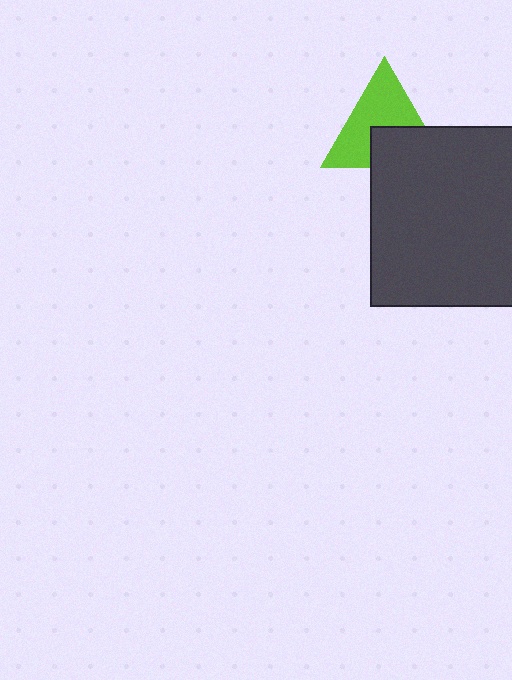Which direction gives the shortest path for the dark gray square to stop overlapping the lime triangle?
Moving down gives the shortest separation.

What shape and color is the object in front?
The object in front is a dark gray square.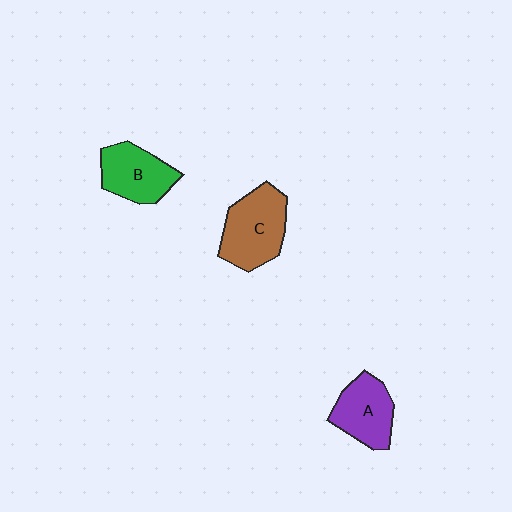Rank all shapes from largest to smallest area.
From largest to smallest: C (brown), B (green), A (purple).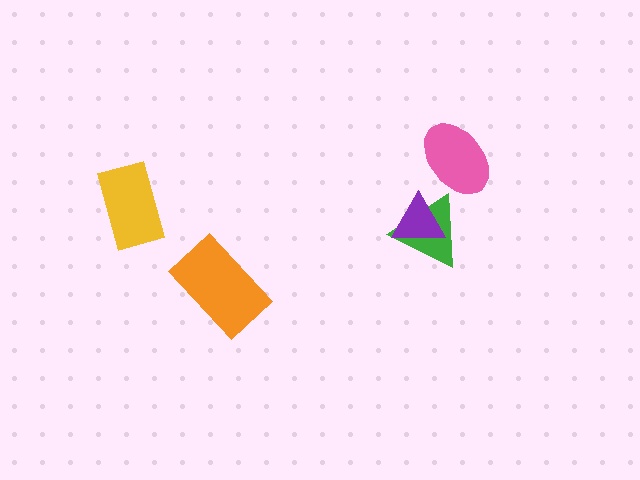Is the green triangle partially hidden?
Yes, it is partially covered by another shape.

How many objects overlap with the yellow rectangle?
0 objects overlap with the yellow rectangle.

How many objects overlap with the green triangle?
1 object overlaps with the green triangle.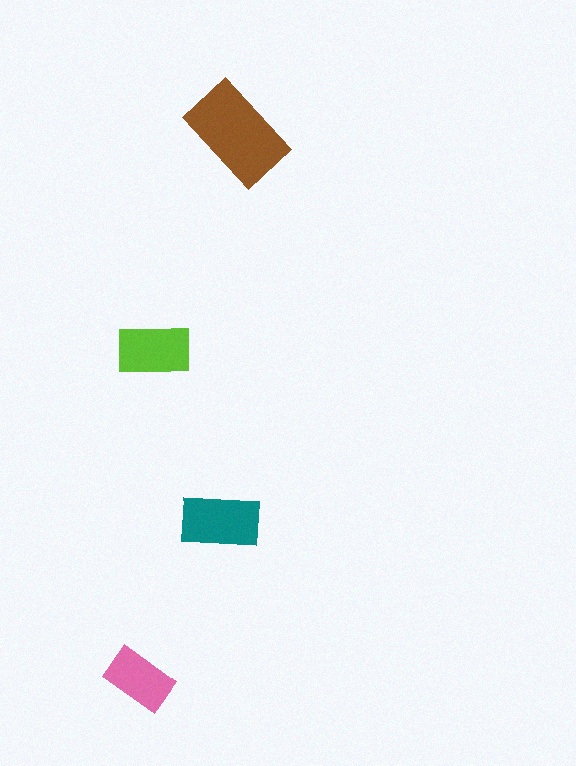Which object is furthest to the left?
The pink rectangle is leftmost.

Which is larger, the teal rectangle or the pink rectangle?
The teal one.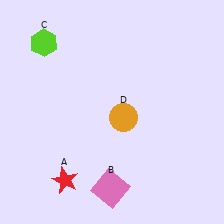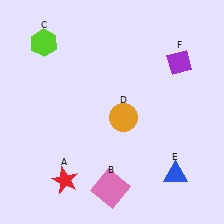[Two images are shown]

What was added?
A blue triangle (E), a purple diamond (F) were added in Image 2.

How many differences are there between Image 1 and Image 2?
There are 2 differences between the two images.